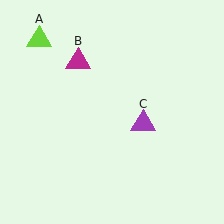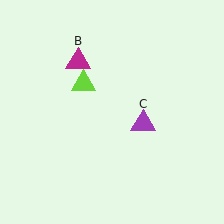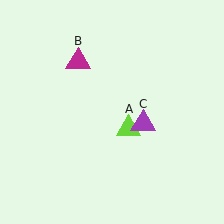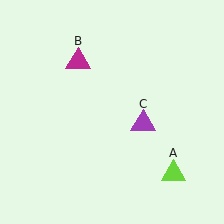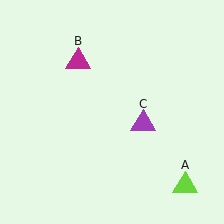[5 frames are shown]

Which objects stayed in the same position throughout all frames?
Magenta triangle (object B) and purple triangle (object C) remained stationary.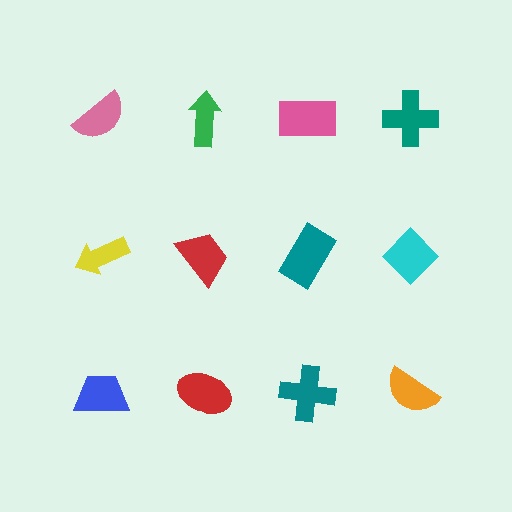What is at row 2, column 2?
A red trapezoid.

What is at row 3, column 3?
A teal cross.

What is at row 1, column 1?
A pink semicircle.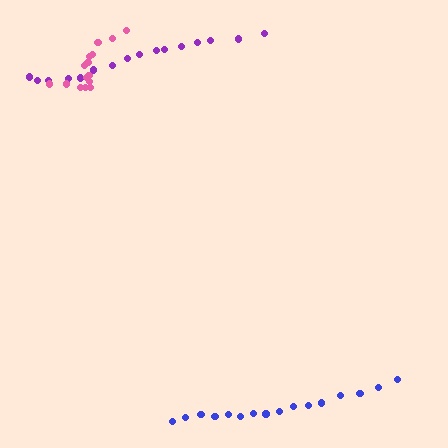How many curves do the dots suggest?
There are 3 distinct paths.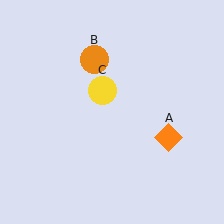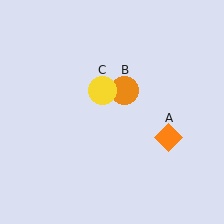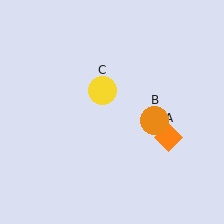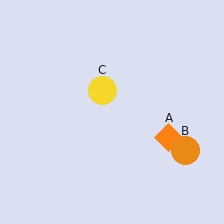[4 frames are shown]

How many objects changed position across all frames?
1 object changed position: orange circle (object B).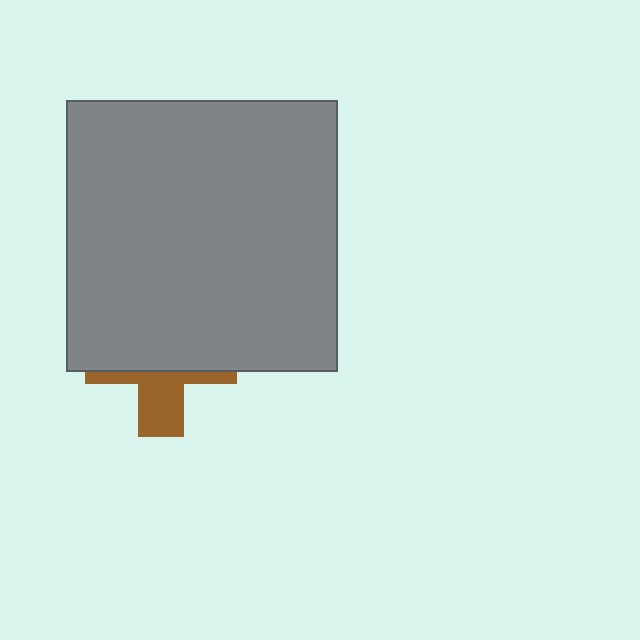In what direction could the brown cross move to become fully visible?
The brown cross could move down. That would shift it out from behind the gray rectangle entirely.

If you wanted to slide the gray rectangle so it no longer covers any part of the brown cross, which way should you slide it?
Slide it up — that is the most direct way to separate the two shapes.